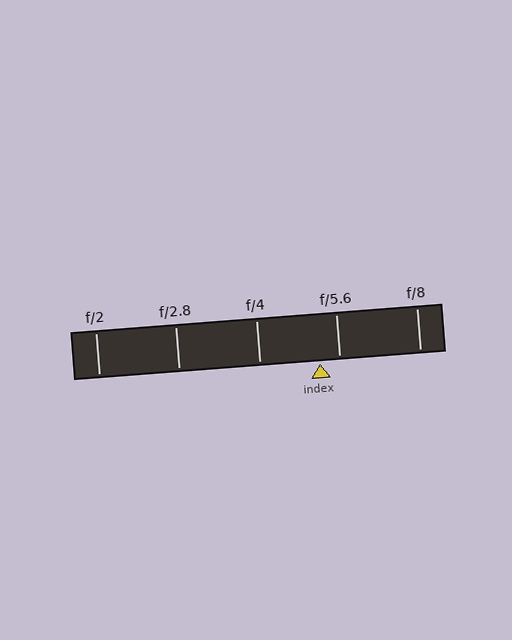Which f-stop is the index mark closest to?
The index mark is closest to f/5.6.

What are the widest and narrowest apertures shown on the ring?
The widest aperture shown is f/2 and the narrowest is f/8.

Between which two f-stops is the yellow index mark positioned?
The index mark is between f/4 and f/5.6.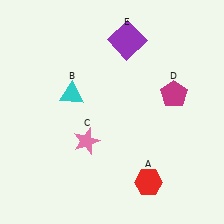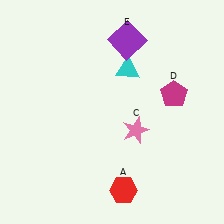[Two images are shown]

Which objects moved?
The objects that moved are: the red hexagon (A), the cyan triangle (B), the pink star (C).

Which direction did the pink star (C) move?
The pink star (C) moved right.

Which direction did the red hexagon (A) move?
The red hexagon (A) moved left.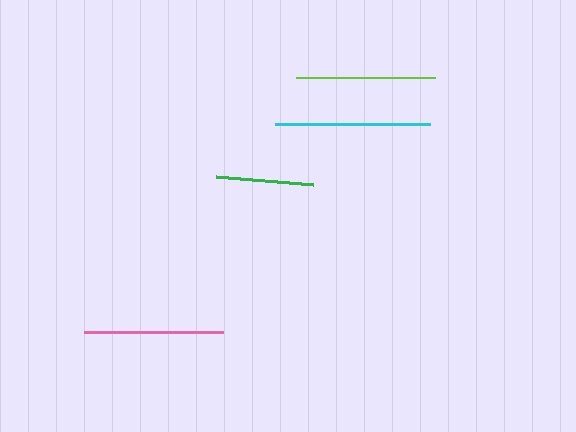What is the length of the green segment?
The green segment is approximately 98 pixels long.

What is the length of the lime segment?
The lime segment is approximately 139 pixels long.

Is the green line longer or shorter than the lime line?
The lime line is longer than the green line.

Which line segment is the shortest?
The green line is the shortest at approximately 98 pixels.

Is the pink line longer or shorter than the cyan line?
The cyan line is longer than the pink line.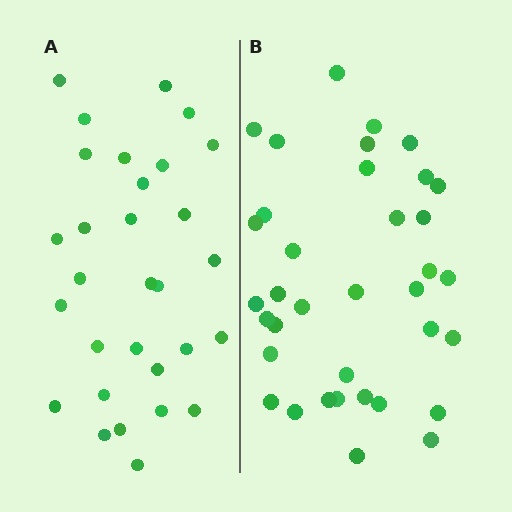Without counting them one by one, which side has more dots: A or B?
Region B (the right region) has more dots.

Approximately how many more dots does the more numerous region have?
Region B has about 6 more dots than region A.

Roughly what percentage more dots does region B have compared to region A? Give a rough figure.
About 20% more.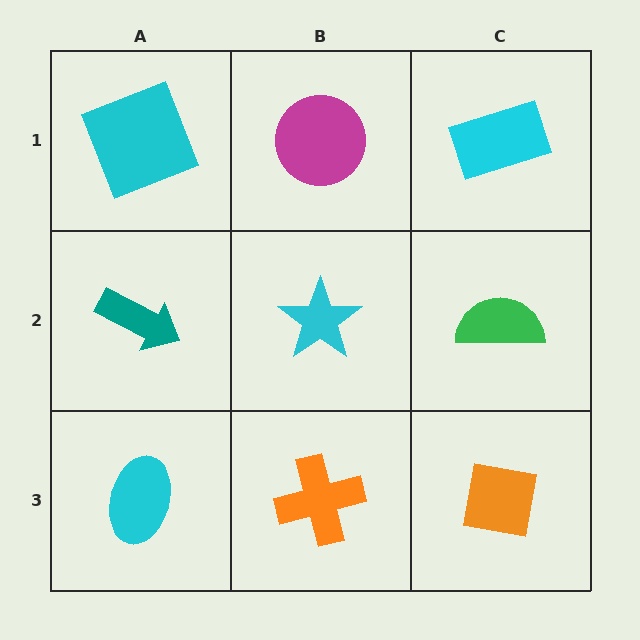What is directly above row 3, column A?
A teal arrow.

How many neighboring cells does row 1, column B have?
3.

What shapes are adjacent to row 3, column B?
A cyan star (row 2, column B), a cyan ellipse (row 3, column A), an orange square (row 3, column C).